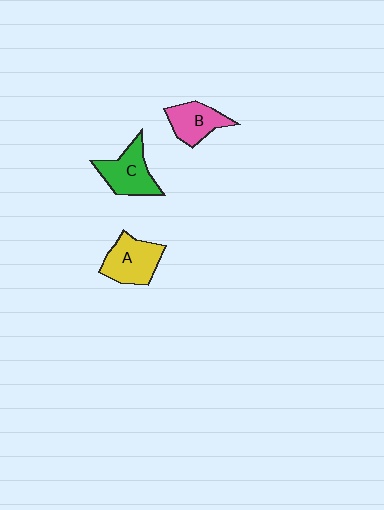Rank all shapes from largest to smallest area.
From largest to smallest: A (yellow), C (green), B (pink).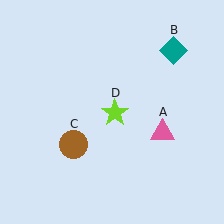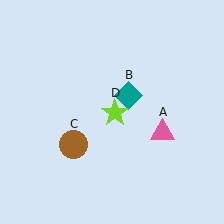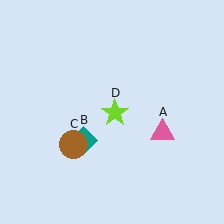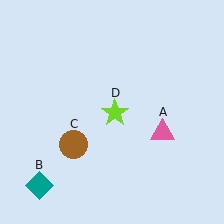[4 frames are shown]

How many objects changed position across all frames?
1 object changed position: teal diamond (object B).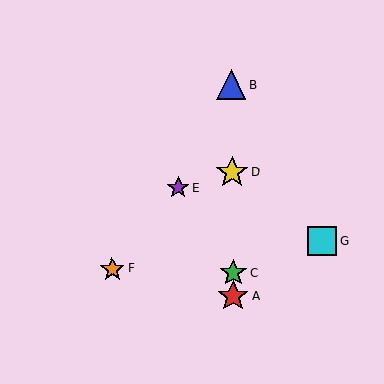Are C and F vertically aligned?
No, C is at x≈233 and F is at x≈112.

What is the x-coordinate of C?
Object C is at x≈233.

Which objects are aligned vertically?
Objects A, B, C, D are aligned vertically.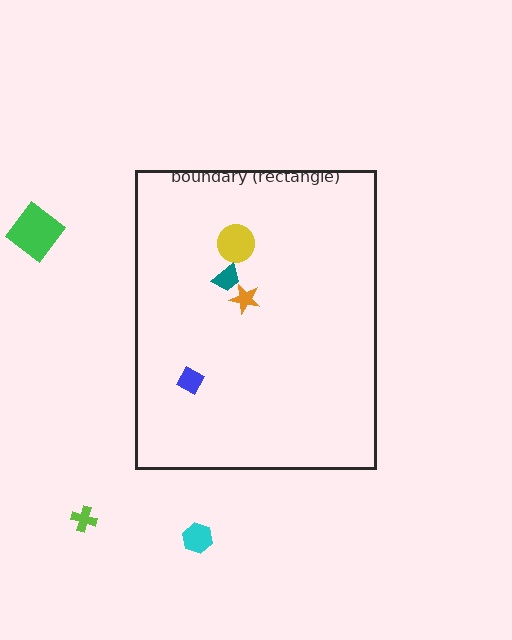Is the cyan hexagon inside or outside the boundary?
Outside.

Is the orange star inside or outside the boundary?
Inside.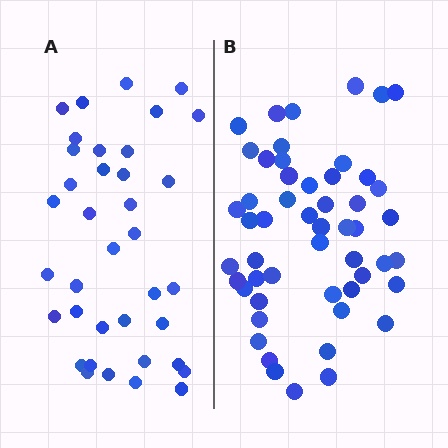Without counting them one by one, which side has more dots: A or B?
Region B (the right region) has more dots.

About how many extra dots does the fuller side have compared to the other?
Region B has approximately 15 more dots than region A.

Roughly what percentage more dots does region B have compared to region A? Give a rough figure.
About 40% more.